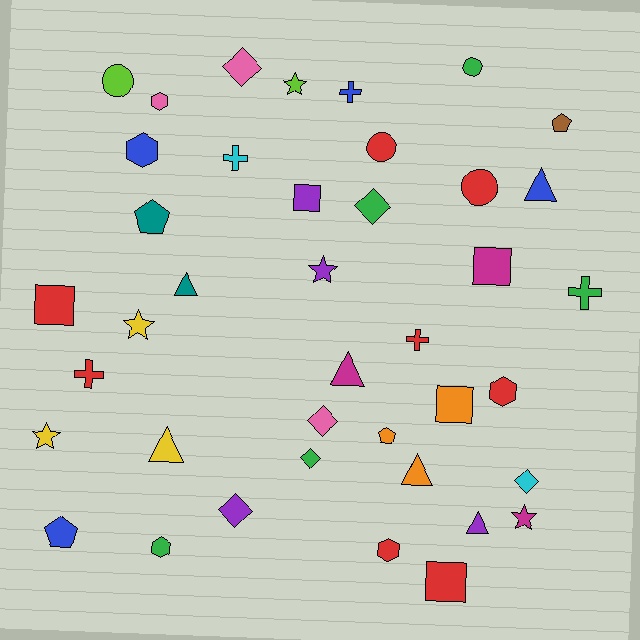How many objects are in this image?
There are 40 objects.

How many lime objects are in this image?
There are 2 lime objects.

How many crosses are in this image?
There are 5 crosses.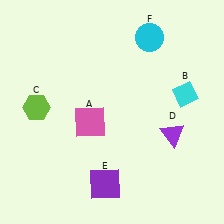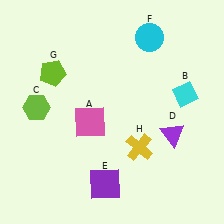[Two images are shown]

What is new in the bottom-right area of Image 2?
A yellow cross (H) was added in the bottom-right area of Image 2.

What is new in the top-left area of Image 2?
A lime pentagon (G) was added in the top-left area of Image 2.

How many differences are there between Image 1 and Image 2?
There are 2 differences between the two images.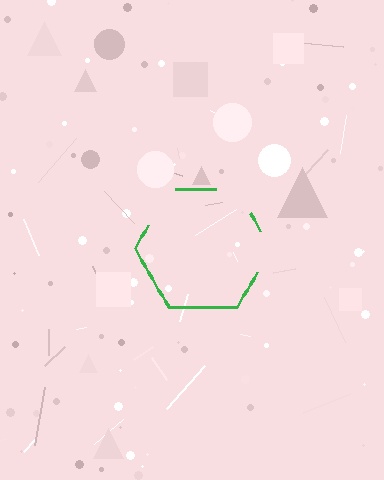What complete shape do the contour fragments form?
The contour fragments form a hexagon.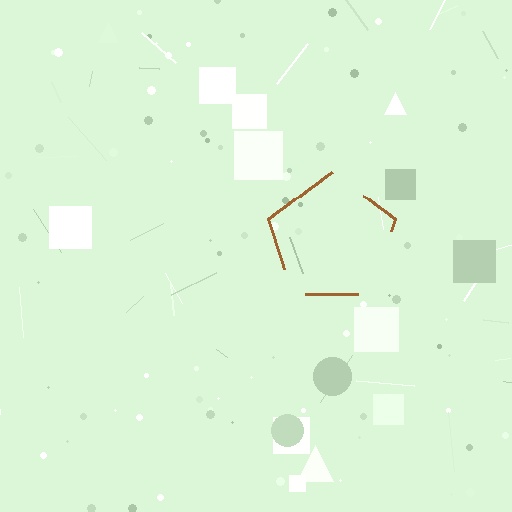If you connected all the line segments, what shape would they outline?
They would outline a pentagon.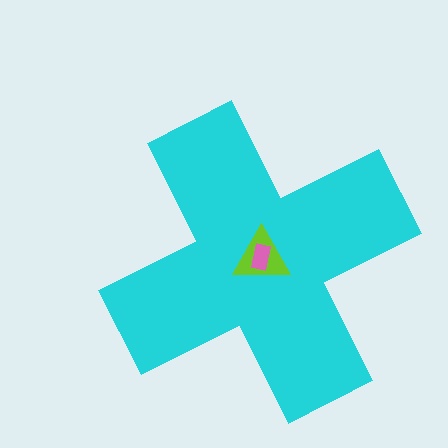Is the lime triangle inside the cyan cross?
Yes.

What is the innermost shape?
The pink rectangle.